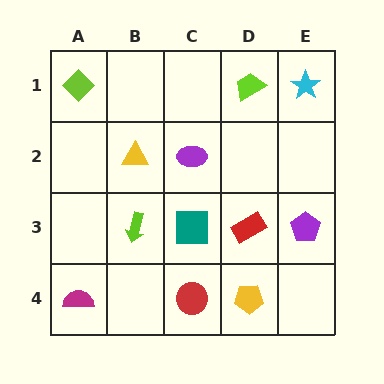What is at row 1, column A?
A lime diamond.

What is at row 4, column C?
A red circle.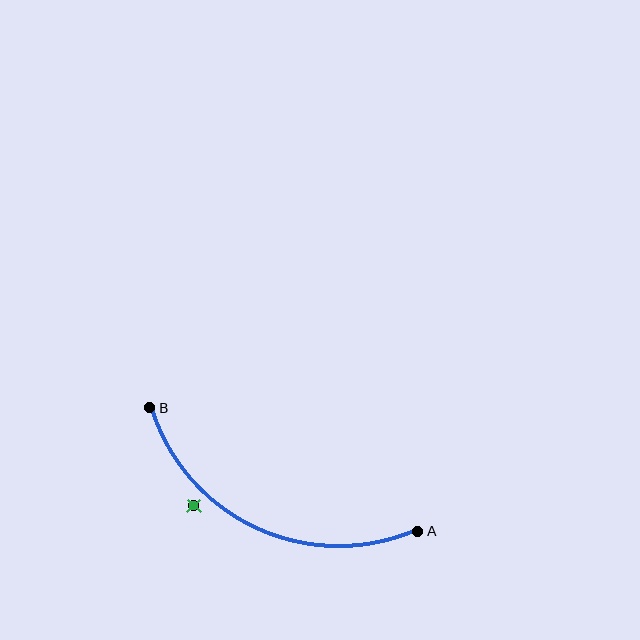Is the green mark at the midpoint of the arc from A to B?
No — the green mark does not lie on the arc at all. It sits slightly outside the curve.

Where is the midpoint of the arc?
The arc midpoint is the point on the curve farthest from the straight line joining A and B. It sits below that line.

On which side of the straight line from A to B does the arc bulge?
The arc bulges below the straight line connecting A and B.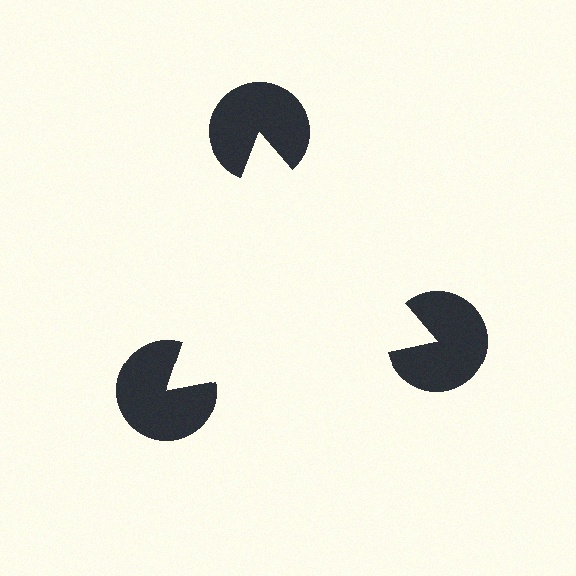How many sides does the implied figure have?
3 sides.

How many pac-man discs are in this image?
There are 3 — one at each vertex of the illusory triangle.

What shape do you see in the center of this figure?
An illusory triangle — its edges are inferred from the aligned wedge cuts in the pac-man discs, not physically drawn.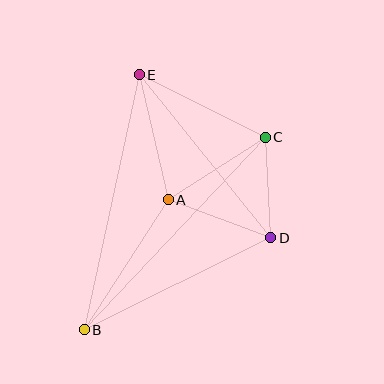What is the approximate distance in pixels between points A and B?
The distance between A and B is approximately 155 pixels.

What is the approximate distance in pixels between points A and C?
The distance between A and C is approximately 116 pixels.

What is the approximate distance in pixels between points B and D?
The distance between B and D is approximately 208 pixels.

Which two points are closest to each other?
Points C and D are closest to each other.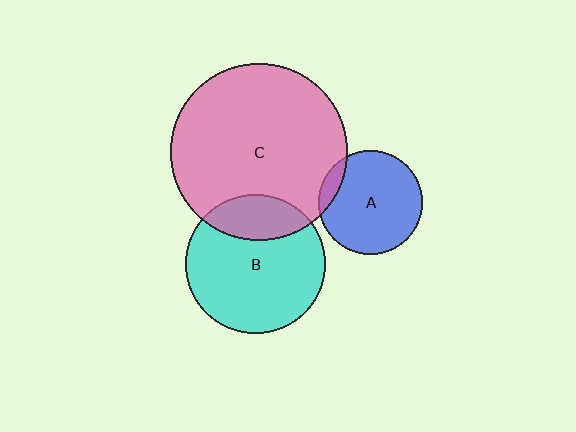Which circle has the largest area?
Circle C (pink).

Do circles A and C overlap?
Yes.